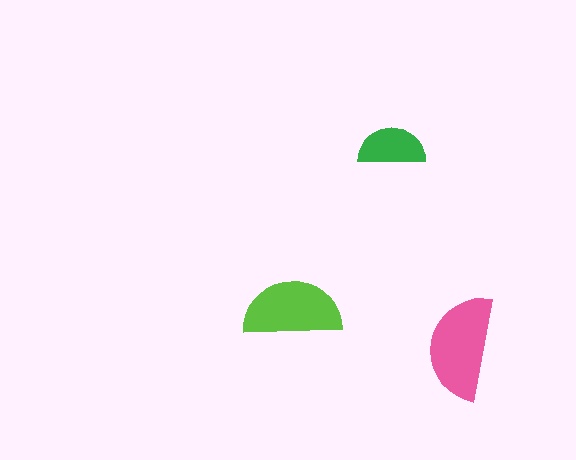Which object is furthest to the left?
The lime semicircle is leftmost.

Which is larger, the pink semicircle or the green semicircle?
The pink one.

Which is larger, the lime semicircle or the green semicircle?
The lime one.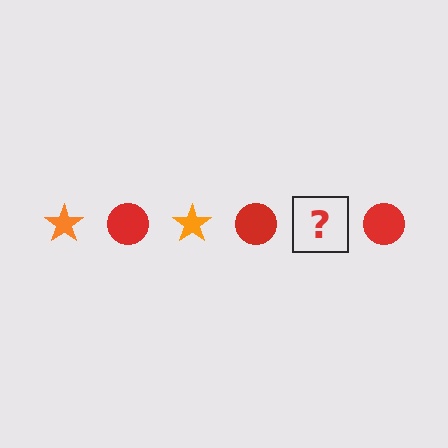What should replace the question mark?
The question mark should be replaced with an orange star.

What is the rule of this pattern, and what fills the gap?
The rule is that the pattern alternates between orange star and red circle. The gap should be filled with an orange star.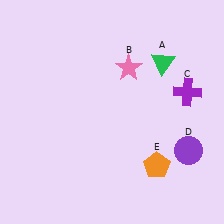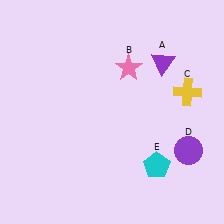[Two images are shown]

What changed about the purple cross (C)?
In Image 1, C is purple. In Image 2, it changed to yellow.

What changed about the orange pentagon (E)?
In Image 1, E is orange. In Image 2, it changed to cyan.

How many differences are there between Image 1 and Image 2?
There are 3 differences between the two images.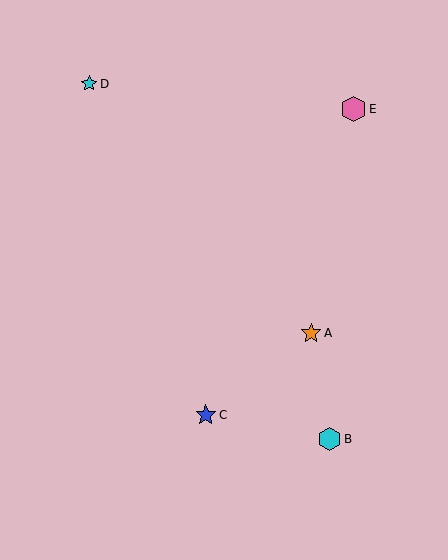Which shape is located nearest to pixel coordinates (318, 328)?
The orange star (labeled A) at (311, 333) is nearest to that location.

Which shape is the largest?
The pink hexagon (labeled E) is the largest.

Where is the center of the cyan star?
The center of the cyan star is at (89, 84).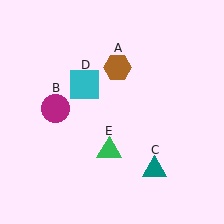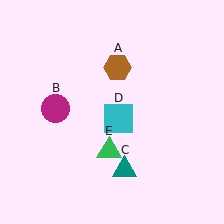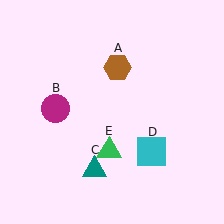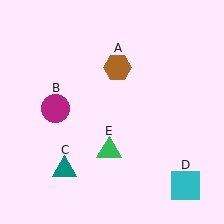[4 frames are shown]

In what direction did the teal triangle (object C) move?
The teal triangle (object C) moved left.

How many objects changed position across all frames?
2 objects changed position: teal triangle (object C), cyan square (object D).